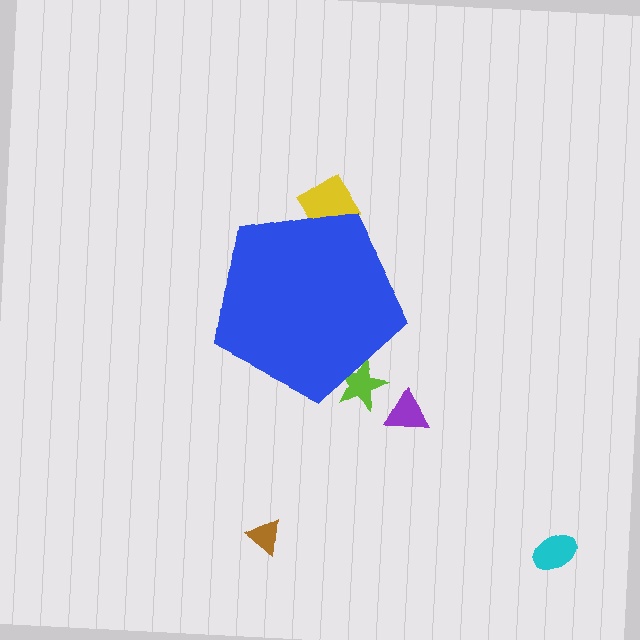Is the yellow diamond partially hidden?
Yes, the yellow diamond is partially hidden behind the blue pentagon.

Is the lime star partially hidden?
Yes, the lime star is partially hidden behind the blue pentagon.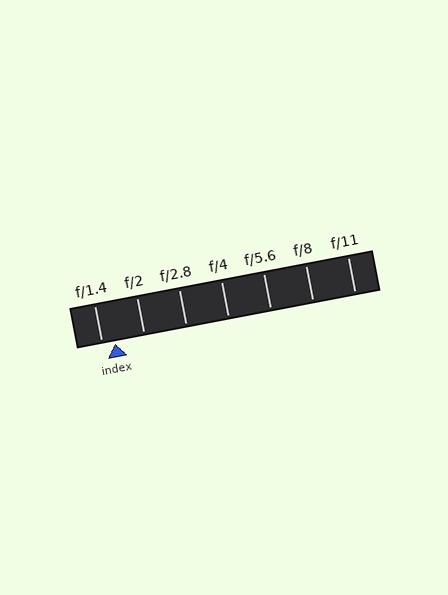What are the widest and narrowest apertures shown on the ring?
The widest aperture shown is f/1.4 and the narrowest is f/11.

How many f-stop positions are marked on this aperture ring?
There are 7 f-stop positions marked.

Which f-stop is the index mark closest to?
The index mark is closest to f/1.4.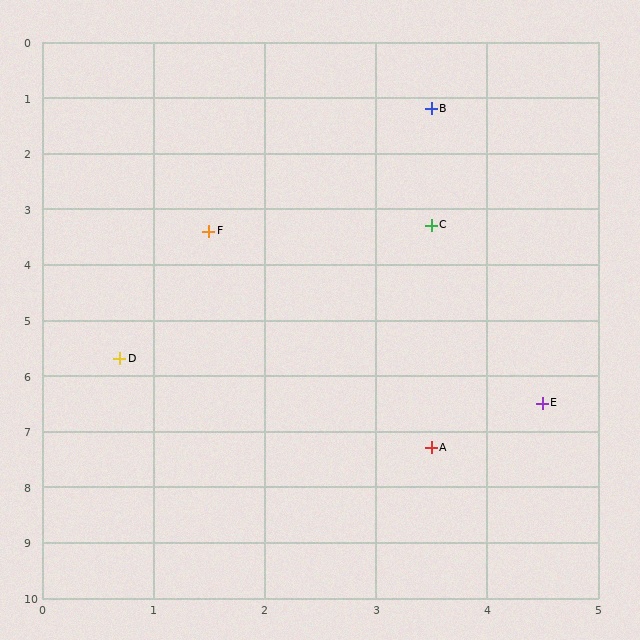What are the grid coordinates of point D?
Point D is at approximately (0.7, 5.7).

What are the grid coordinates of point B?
Point B is at approximately (3.5, 1.2).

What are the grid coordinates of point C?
Point C is at approximately (3.5, 3.3).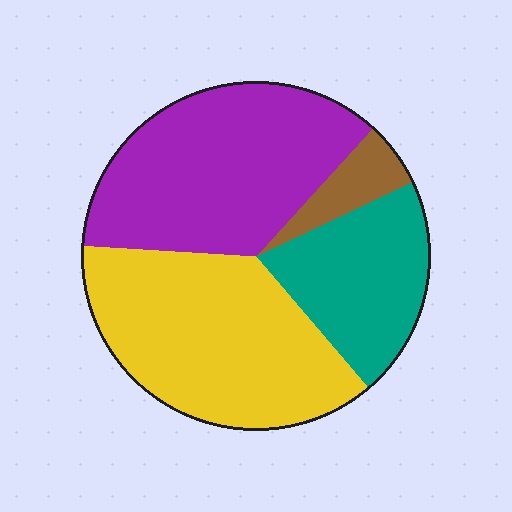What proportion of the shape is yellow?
Yellow takes up about three eighths (3/8) of the shape.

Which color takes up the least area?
Brown, at roughly 5%.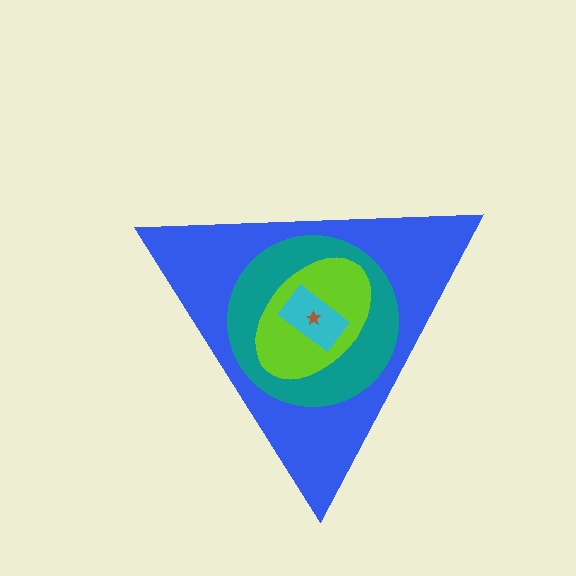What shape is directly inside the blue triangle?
The teal circle.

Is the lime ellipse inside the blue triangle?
Yes.